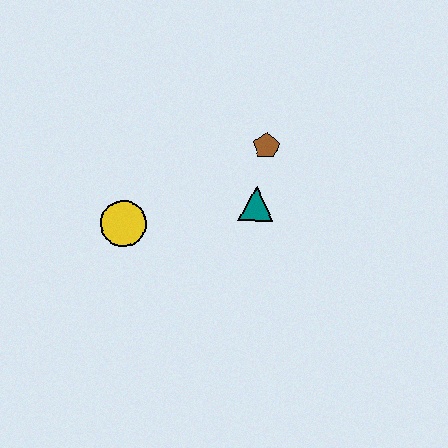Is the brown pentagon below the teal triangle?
No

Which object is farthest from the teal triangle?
The yellow circle is farthest from the teal triangle.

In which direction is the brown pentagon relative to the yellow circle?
The brown pentagon is to the right of the yellow circle.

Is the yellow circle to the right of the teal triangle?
No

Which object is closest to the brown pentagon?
The teal triangle is closest to the brown pentagon.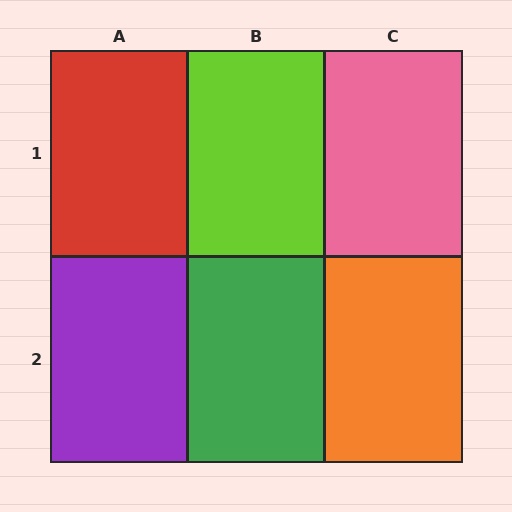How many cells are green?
1 cell is green.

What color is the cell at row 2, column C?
Orange.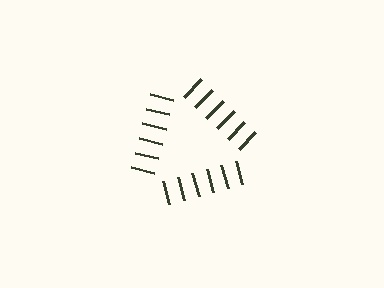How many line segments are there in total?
18 — 6 along each of the 3 edges.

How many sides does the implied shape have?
3 sides — the line-ends trace a triangle.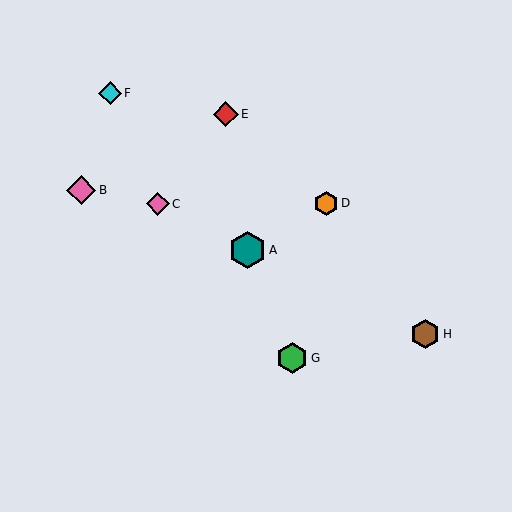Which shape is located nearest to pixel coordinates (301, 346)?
The green hexagon (labeled G) at (292, 358) is nearest to that location.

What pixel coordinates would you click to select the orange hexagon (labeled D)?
Click at (326, 203) to select the orange hexagon D.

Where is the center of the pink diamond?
The center of the pink diamond is at (81, 190).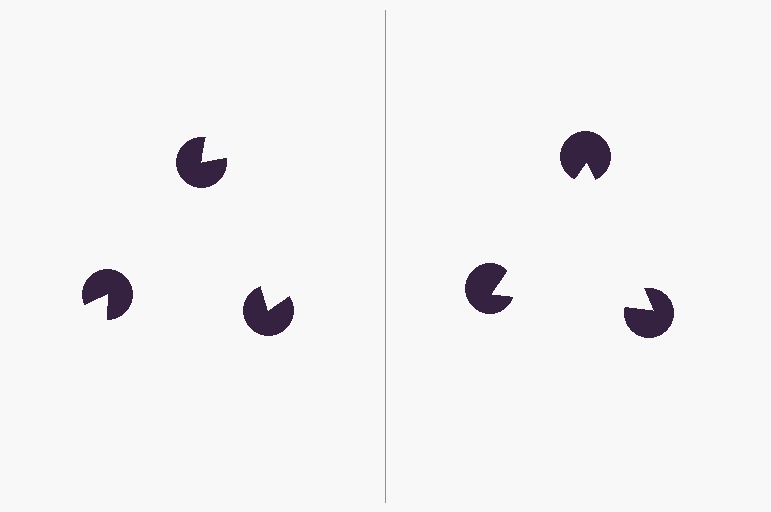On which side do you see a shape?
An illusory triangle appears on the right side. On the left side the wedge cuts are rotated, so no coherent shape forms.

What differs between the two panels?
The pac-man discs are positioned identically on both sides; only the wedge orientations differ. On the right they align to a triangle; on the left they are misaligned.